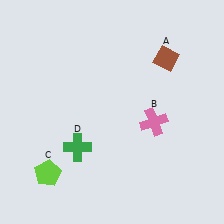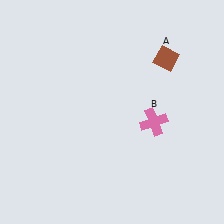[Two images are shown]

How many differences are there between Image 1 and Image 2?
There are 2 differences between the two images.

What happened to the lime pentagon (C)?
The lime pentagon (C) was removed in Image 2. It was in the bottom-left area of Image 1.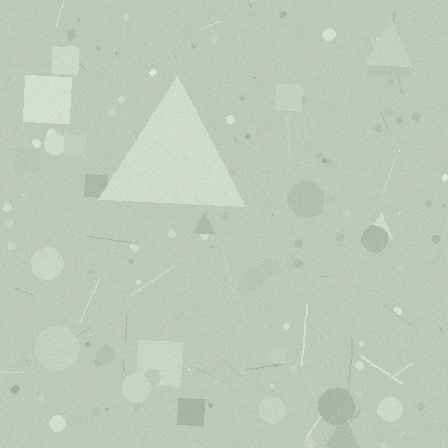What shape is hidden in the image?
A triangle is hidden in the image.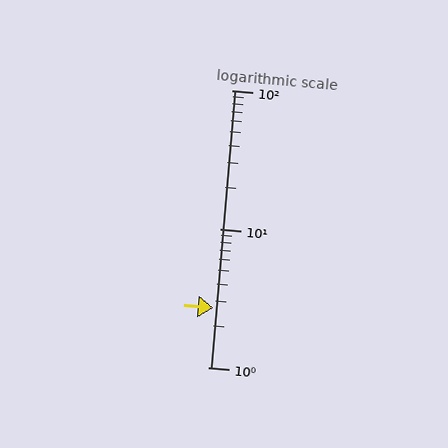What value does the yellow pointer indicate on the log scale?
The pointer indicates approximately 2.7.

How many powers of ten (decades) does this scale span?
The scale spans 2 decades, from 1 to 100.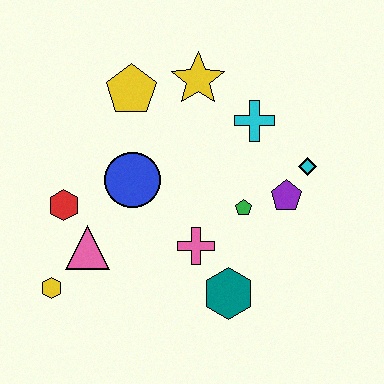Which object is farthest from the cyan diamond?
The yellow hexagon is farthest from the cyan diamond.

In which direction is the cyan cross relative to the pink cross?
The cyan cross is above the pink cross.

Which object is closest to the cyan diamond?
The purple pentagon is closest to the cyan diamond.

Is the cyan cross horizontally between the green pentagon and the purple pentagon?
Yes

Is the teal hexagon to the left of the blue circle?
No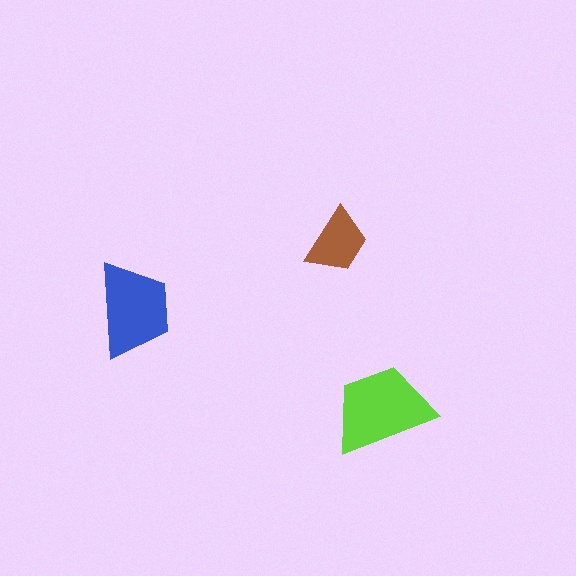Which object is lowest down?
The lime trapezoid is bottommost.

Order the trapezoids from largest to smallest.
the lime one, the blue one, the brown one.